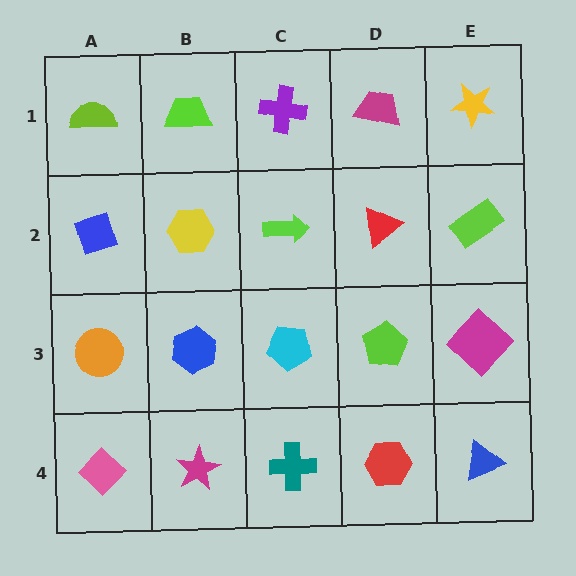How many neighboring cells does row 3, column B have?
4.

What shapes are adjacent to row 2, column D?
A magenta trapezoid (row 1, column D), a lime pentagon (row 3, column D), a lime arrow (row 2, column C), a lime rectangle (row 2, column E).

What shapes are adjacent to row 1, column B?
A yellow hexagon (row 2, column B), a lime semicircle (row 1, column A), a purple cross (row 1, column C).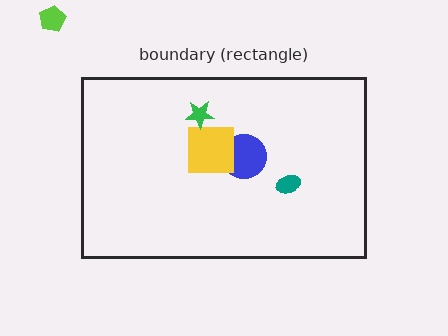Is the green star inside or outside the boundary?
Inside.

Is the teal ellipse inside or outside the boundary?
Inside.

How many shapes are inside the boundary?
4 inside, 1 outside.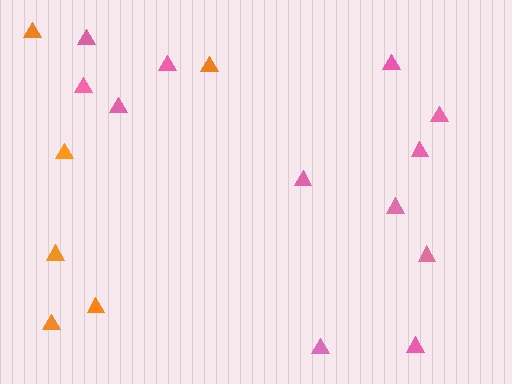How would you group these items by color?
There are 2 groups: one group of pink triangles (12) and one group of orange triangles (6).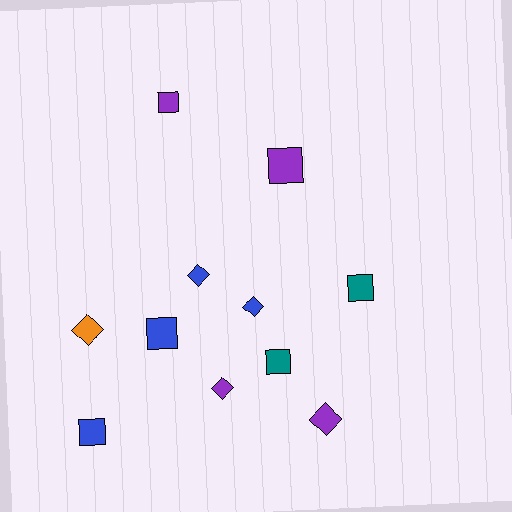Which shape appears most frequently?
Square, with 6 objects.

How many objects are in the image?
There are 11 objects.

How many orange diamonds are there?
There is 1 orange diamond.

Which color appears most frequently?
Blue, with 4 objects.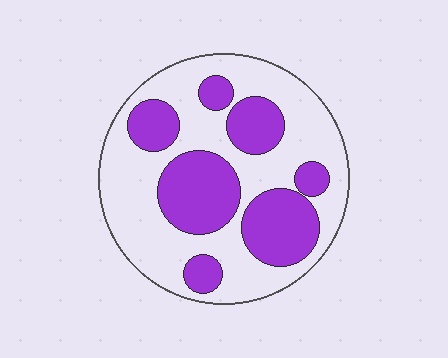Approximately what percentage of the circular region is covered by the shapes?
Approximately 40%.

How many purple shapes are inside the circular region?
7.